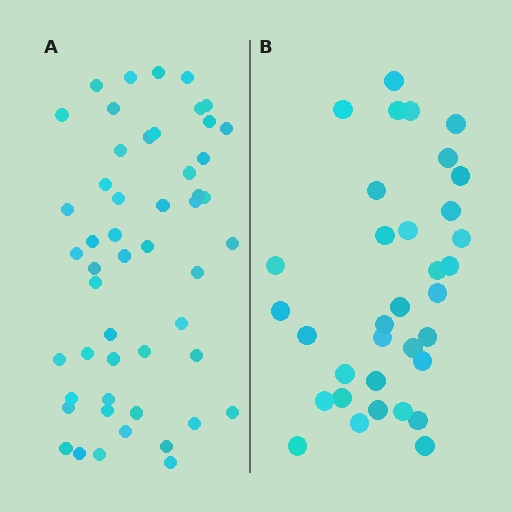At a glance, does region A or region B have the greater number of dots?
Region A (the left region) has more dots.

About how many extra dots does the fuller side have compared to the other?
Region A has approximately 15 more dots than region B.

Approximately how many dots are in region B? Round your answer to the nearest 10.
About 30 dots. (The exact count is 34, which rounds to 30.)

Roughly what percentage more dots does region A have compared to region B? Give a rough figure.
About 50% more.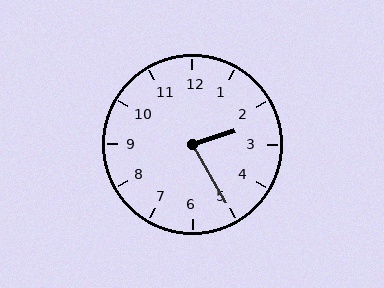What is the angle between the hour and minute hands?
Approximately 78 degrees.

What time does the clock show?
2:25.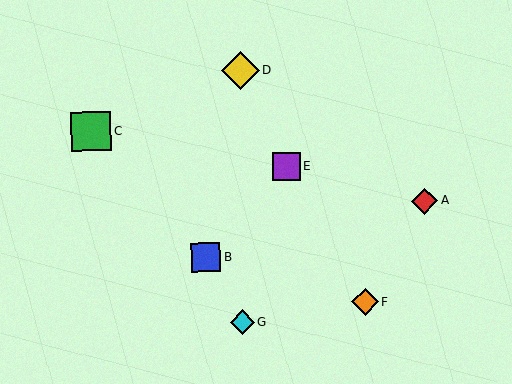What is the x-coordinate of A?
Object A is at x≈425.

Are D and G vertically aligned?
Yes, both are at x≈240.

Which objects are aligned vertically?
Objects D, G are aligned vertically.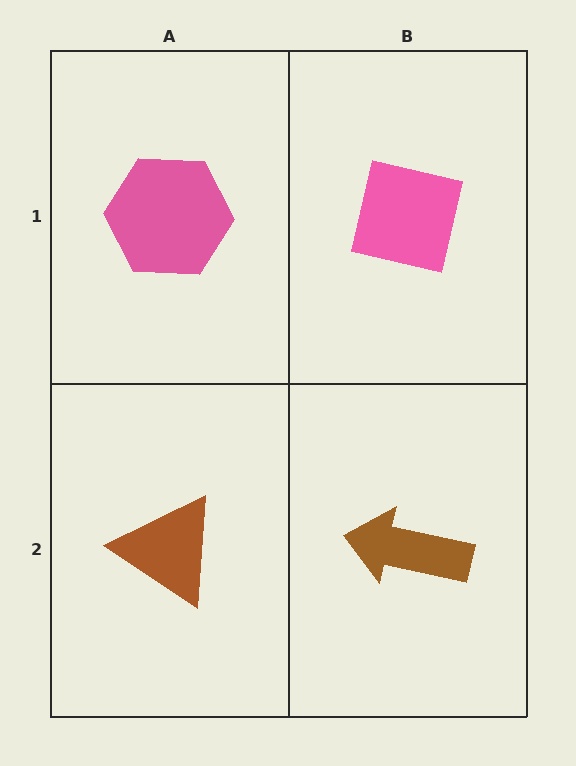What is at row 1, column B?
A pink square.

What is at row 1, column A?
A pink hexagon.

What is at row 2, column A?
A brown triangle.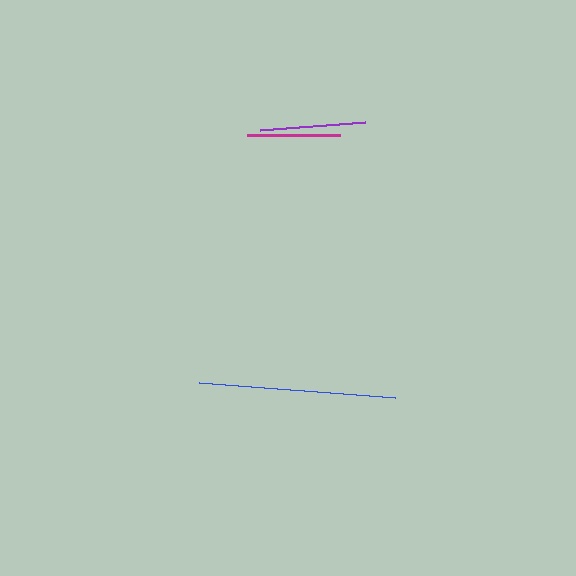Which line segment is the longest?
The blue line is the longest at approximately 197 pixels.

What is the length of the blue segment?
The blue segment is approximately 197 pixels long.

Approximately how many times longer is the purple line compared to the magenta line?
The purple line is approximately 1.1 times the length of the magenta line.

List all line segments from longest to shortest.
From longest to shortest: blue, purple, magenta.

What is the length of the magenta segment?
The magenta segment is approximately 93 pixels long.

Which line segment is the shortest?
The magenta line is the shortest at approximately 93 pixels.